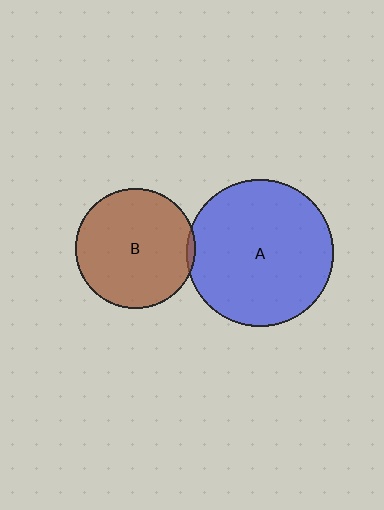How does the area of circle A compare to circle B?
Approximately 1.5 times.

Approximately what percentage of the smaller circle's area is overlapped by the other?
Approximately 5%.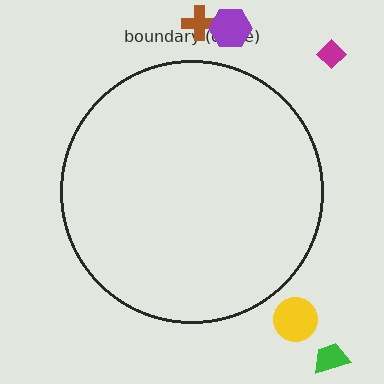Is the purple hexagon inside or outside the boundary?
Outside.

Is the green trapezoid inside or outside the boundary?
Outside.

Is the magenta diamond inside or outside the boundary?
Outside.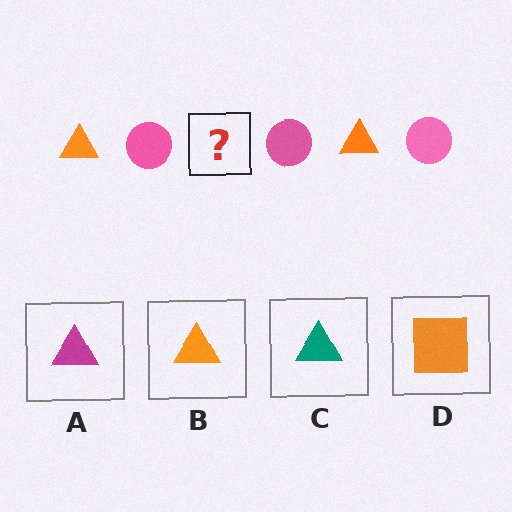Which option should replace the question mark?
Option B.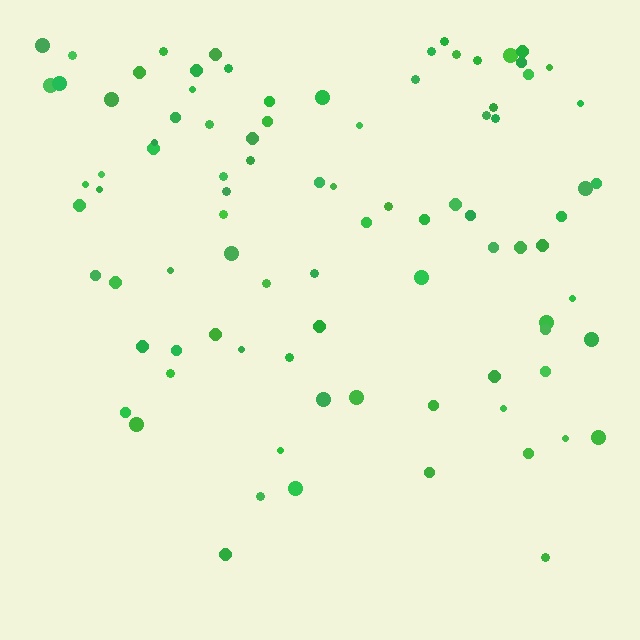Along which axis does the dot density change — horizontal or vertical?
Vertical.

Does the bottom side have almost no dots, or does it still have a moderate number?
Still a moderate number, just noticeably fewer than the top.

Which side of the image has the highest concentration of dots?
The top.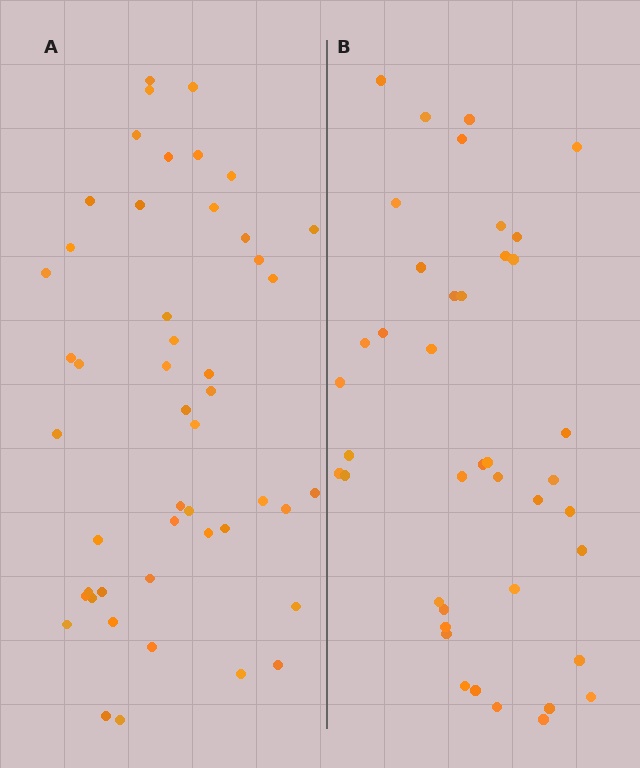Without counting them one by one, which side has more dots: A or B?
Region A (the left region) has more dots.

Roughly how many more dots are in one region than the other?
Region A has roughly 8 or so more dots than region B.